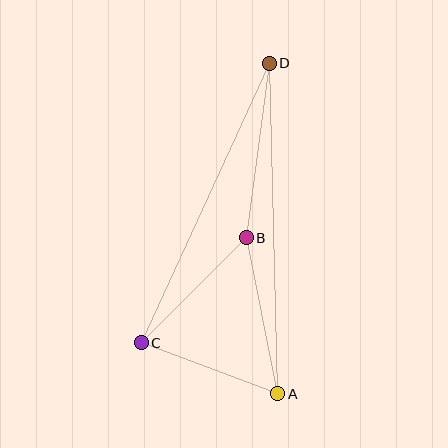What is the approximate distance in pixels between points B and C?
The distance between B and C is approximately 149 pixels.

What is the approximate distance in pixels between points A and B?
The distance between A and B is approximately 159 pixels.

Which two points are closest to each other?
Points A and C are closest to each other.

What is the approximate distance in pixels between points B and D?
The distance between B and D is approximately 176 pixels.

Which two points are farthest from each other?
Points A and D are farthest from each other.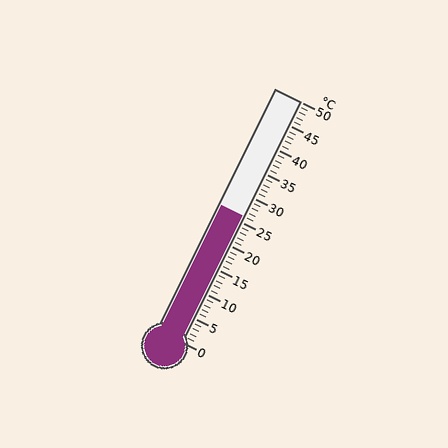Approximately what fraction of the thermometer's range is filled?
The thermometer is filled to approximately 50% of its range.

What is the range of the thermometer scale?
The thermometer scale ranges from 0°C to 50°C.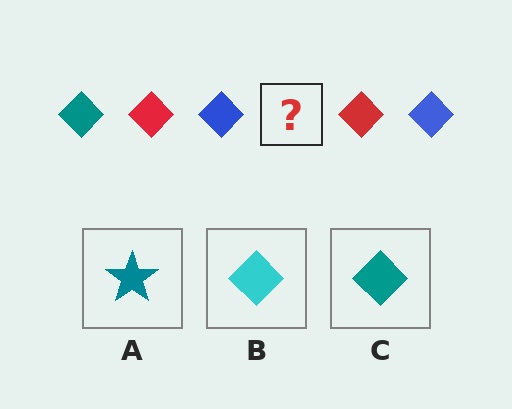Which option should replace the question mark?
Option C.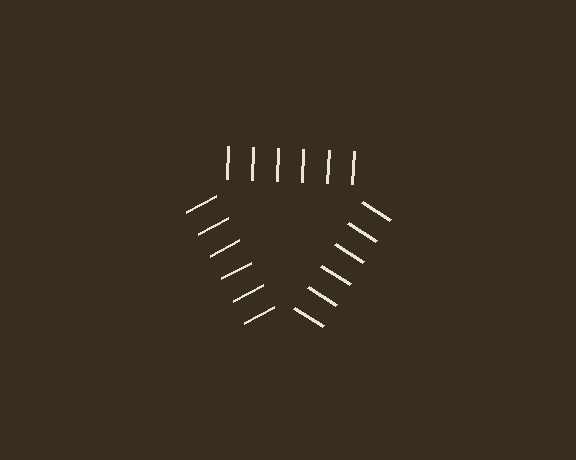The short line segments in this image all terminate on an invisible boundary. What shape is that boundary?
An illusory triangle — the line segments terminate on its edges but no continuous stroke is drawn.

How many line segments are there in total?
18 — 6 along each of the 3 edges.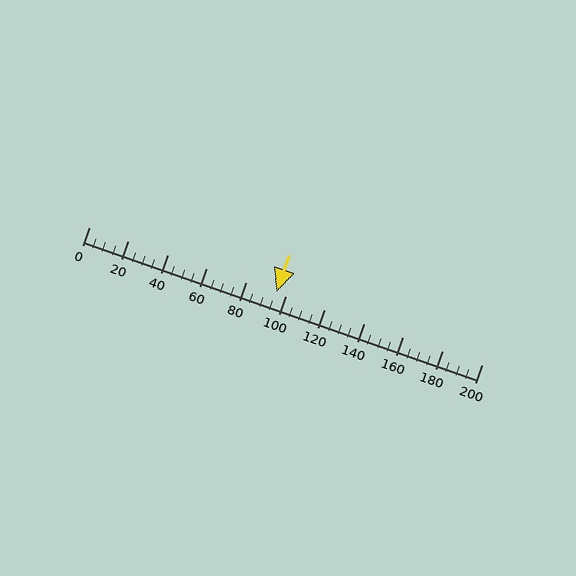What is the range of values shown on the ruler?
The ruler shows values from 0 to 200.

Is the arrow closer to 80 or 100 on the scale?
The arrow is closer to 100.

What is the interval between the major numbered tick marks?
The major tick marks are spaced 20 units apart.